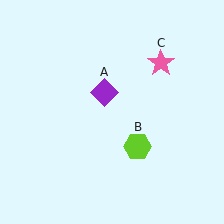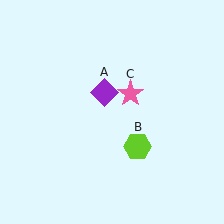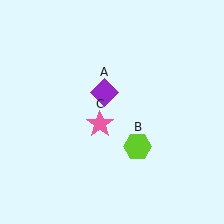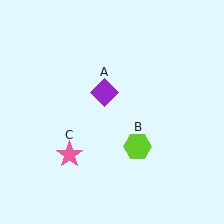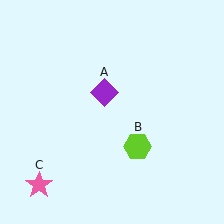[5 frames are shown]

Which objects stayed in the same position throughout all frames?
Purple diamond (object A) and lime hexagon (object B) remained stationary.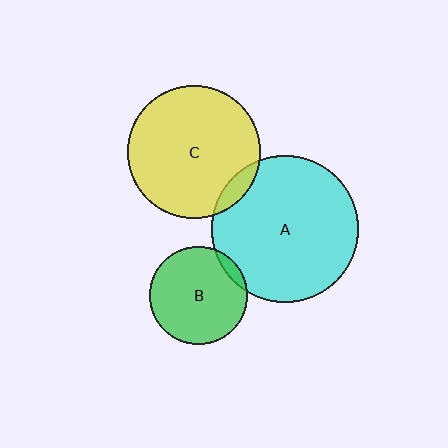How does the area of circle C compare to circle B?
Approximately 1.8 times.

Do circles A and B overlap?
Yes.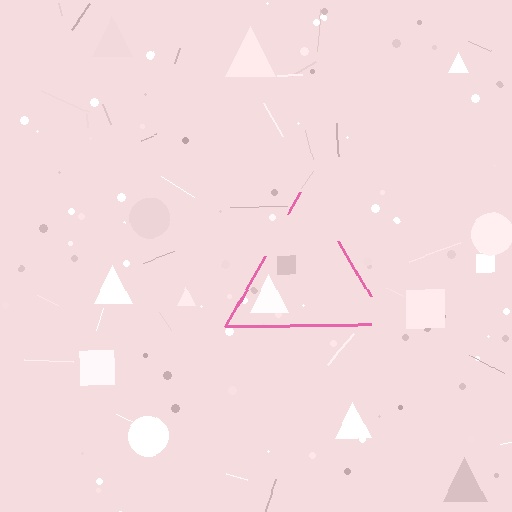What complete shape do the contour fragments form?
The contour fragments form a triangle.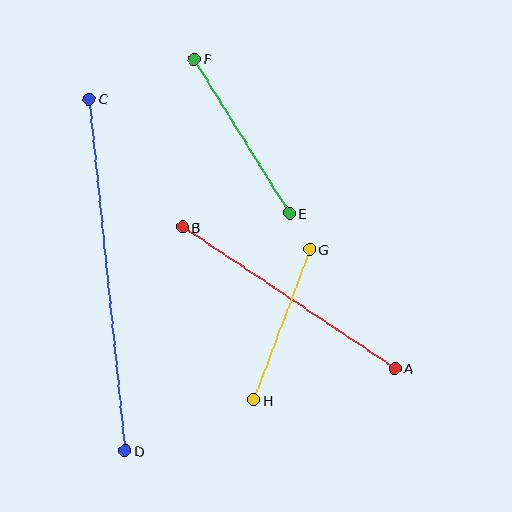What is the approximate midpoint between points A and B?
The midpoint is at approximately (289, 298) pixels.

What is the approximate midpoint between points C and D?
The midpoint is at approximately (107, 275) pixels.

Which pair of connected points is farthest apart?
Points C and D are farthest apart.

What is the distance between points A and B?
The distance is approximately 255 pixels.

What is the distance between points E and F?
The distance is approximately 181 pixels.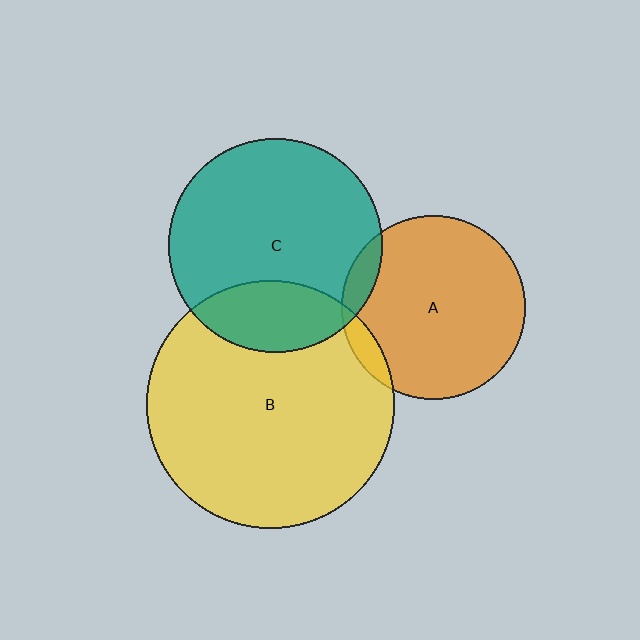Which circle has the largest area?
Circle B (yellow).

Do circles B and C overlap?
Yes.